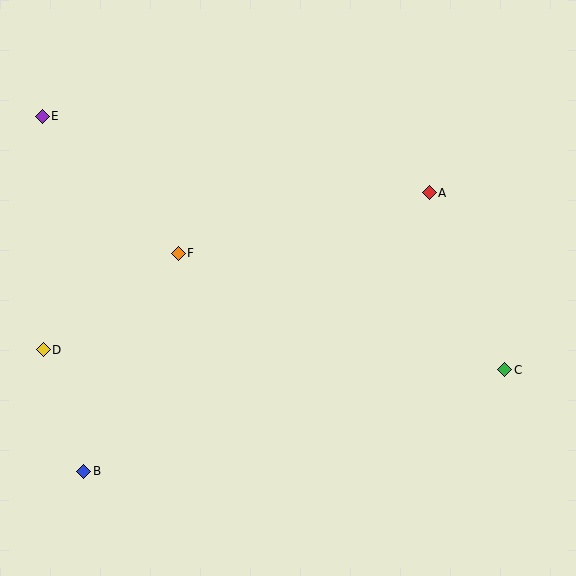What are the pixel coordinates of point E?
Point E is at (42, 116).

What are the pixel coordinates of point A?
Point A is at (429, 193).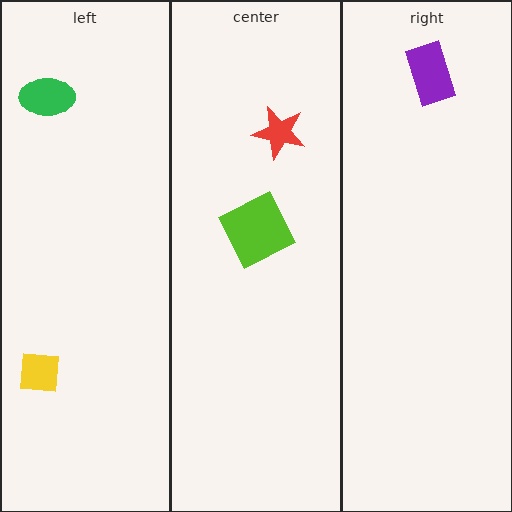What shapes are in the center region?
The red star, the lime square.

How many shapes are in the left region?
2.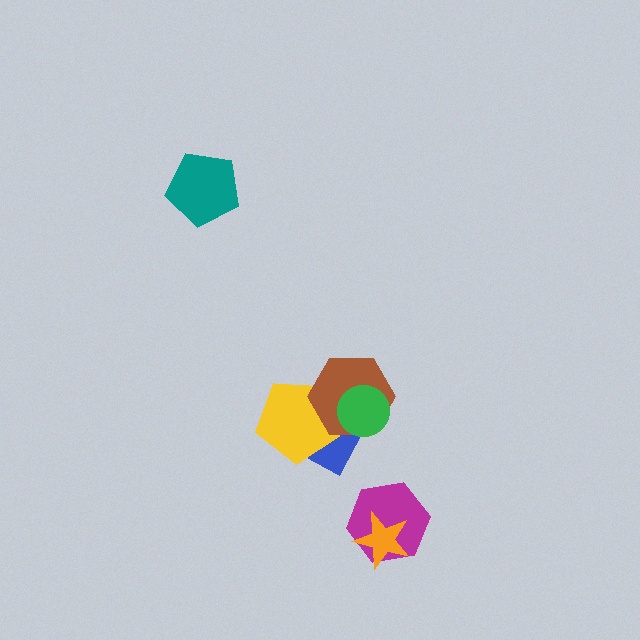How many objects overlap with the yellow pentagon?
2 objects overlap with the yellow pentagon.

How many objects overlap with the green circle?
2 objects overlap with the green circle.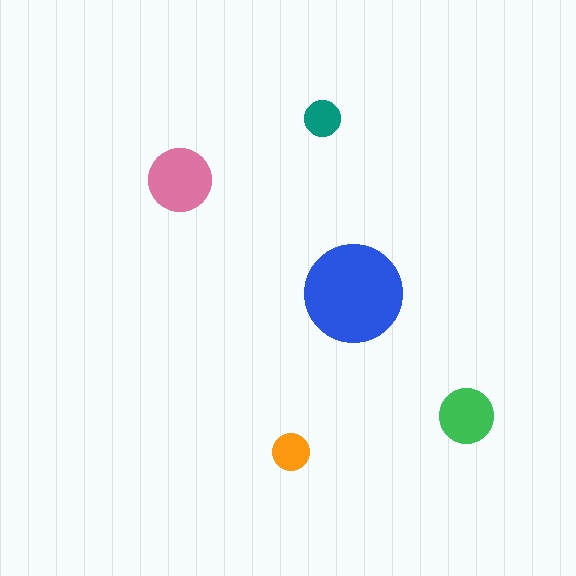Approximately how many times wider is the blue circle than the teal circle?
About 2.5 times wider.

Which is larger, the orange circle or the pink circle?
The pink one.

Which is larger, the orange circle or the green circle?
The green one.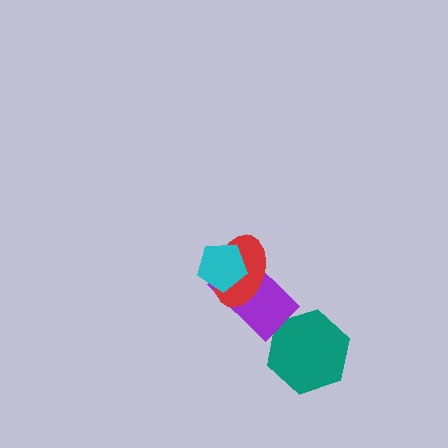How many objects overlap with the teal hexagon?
0 objects overlap with the teal hexagon.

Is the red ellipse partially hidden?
Yes, it is partially covered by another shape.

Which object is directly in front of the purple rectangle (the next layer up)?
The red ellipse is directly in front of the purple rectangle.